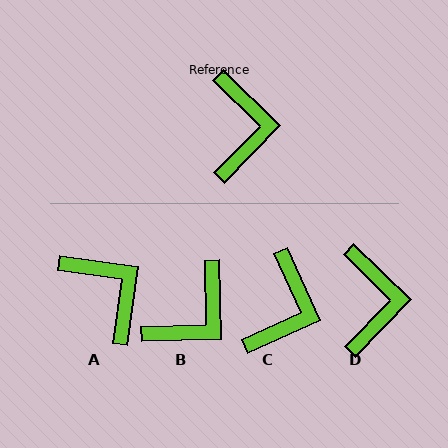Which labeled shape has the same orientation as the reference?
D.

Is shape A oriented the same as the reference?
No, it is off by about 36 degrees.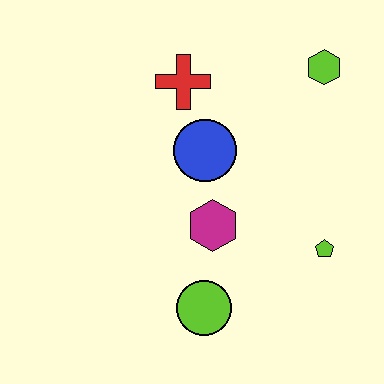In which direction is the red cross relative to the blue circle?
The red cross is above the blue circle.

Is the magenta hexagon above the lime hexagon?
No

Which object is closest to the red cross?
The blue circle is closest to the red cross.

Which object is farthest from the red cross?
The lime circle is farthest from the red cross.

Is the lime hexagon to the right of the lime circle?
Yes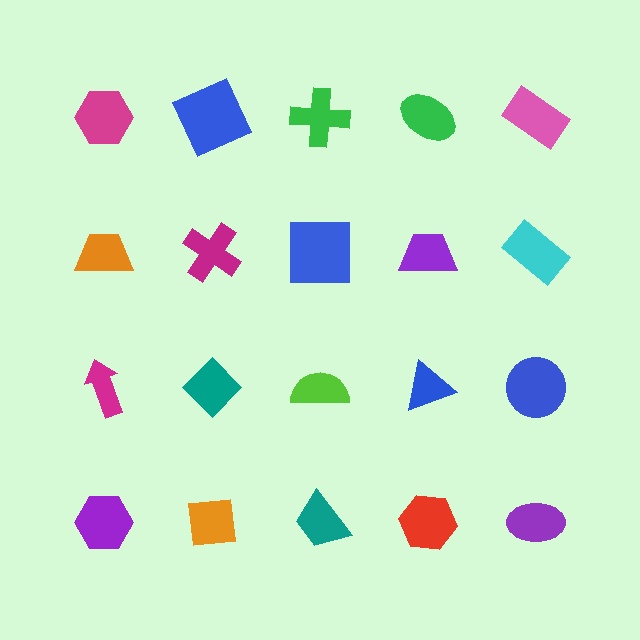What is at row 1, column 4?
A green ellipse.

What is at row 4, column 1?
A purple hexagon.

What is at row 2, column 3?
A blue square.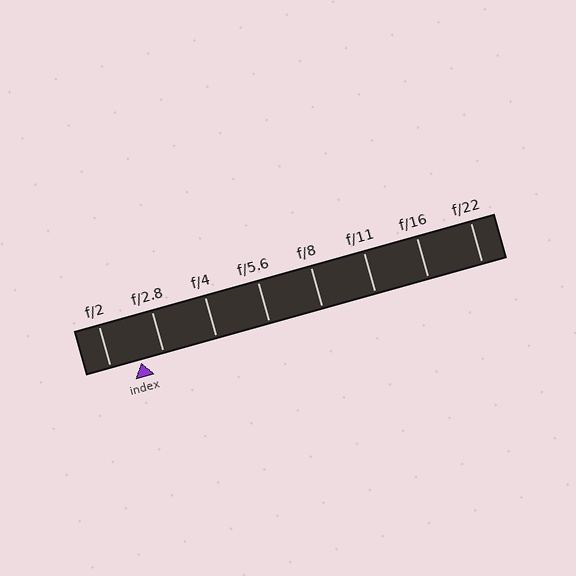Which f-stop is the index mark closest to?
The index mark is closest to f/2.8.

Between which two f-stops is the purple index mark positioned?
The index mark is between f/2 and f/2.8.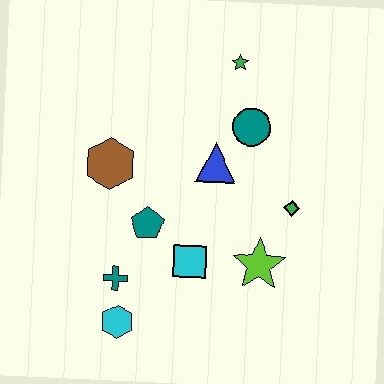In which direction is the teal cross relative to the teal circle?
The teal cross is below the teal circle.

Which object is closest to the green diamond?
The lime star is closest to the green diamond.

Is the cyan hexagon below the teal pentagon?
Yes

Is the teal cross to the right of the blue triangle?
No